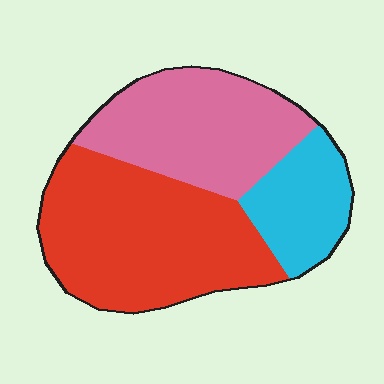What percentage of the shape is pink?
Pink takes up about one third (1/3) of the shape.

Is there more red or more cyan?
Red.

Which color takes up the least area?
Cyan, at roughly 20%.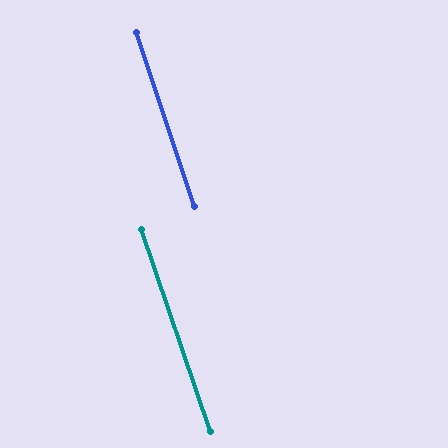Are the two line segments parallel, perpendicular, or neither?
Parallel — their directions differ by only 0.2°.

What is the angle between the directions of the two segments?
Approximately 0 degrees.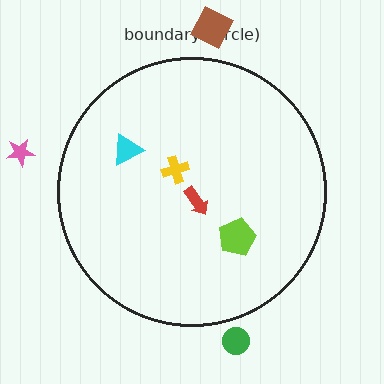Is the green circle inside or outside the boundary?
Outside.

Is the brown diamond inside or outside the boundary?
Outside.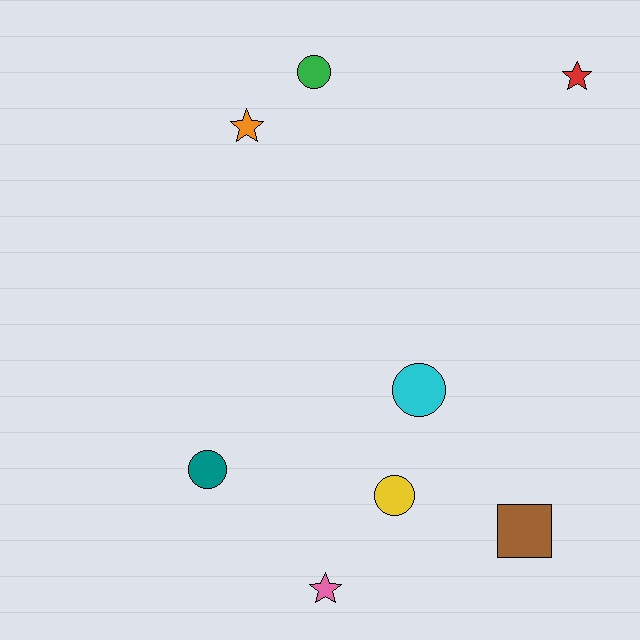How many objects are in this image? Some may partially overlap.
There are 8 objects.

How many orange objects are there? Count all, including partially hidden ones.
There is 1 orange object.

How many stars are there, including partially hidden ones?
There are 3 stars.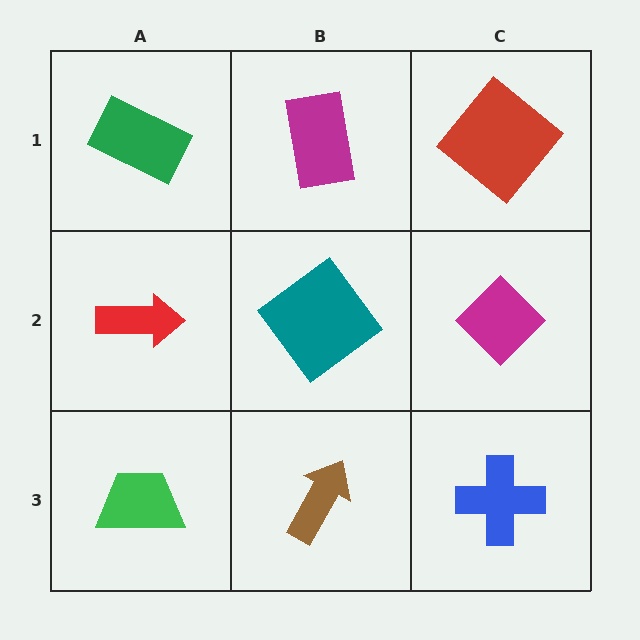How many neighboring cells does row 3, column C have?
2.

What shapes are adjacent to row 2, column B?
A magenta rectangle (row 1, column B), a brown arrow (row 3, column B), a red arrow (row 2, column A), a magenta diamond (row 2, column C).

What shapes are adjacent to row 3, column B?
A teal diamond (row 2, column B), a green trapezoid (row 3, column A), a blue cross (row 3, column C).